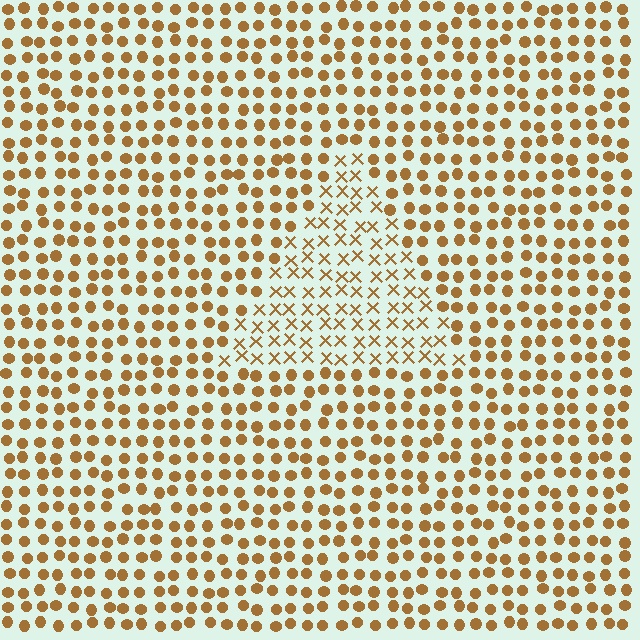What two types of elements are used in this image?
The image uses X marks inside the triangle region and circles outside it.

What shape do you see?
I see a triangle.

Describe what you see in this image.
The image is filled with small brown elements arranged in a uniform grid. A triangle-shaped region contains X marks, while the surrounding area contains circles. The boundary is defined purely by the change in element shape.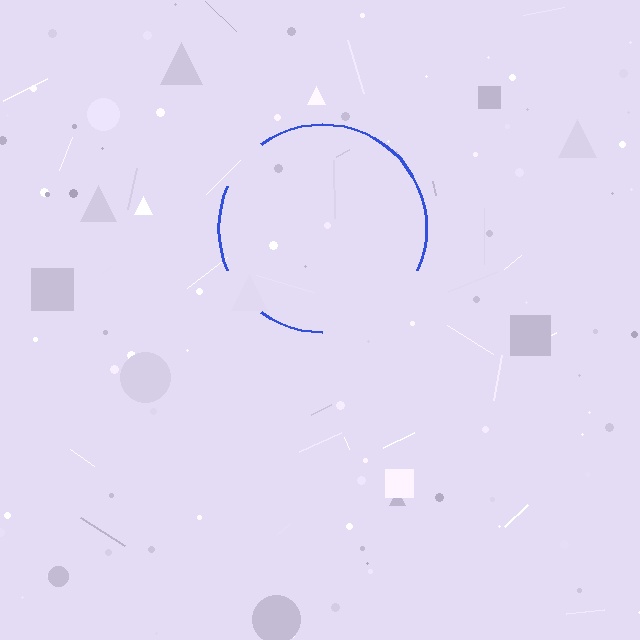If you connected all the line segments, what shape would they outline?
They would outline a circle.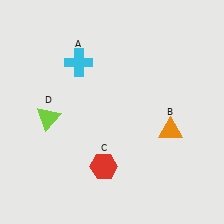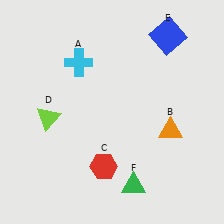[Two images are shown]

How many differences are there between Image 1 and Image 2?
There are 2 differences between the two images.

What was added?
A blue square (E), a green triangle (F) were added in Image 2.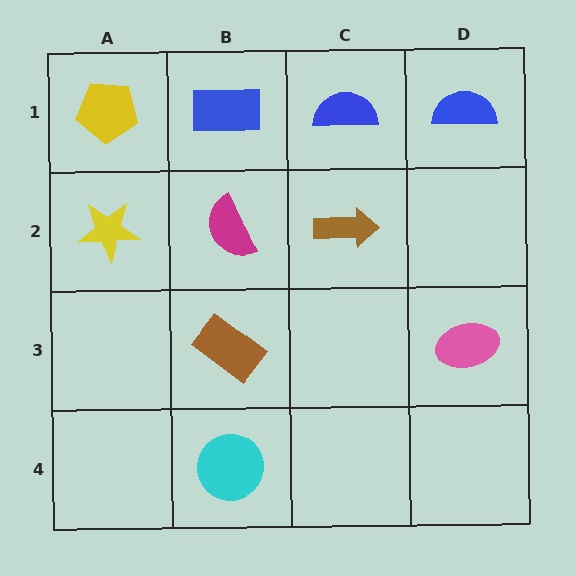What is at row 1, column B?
A blue rectangle.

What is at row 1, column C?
A blue semicircle.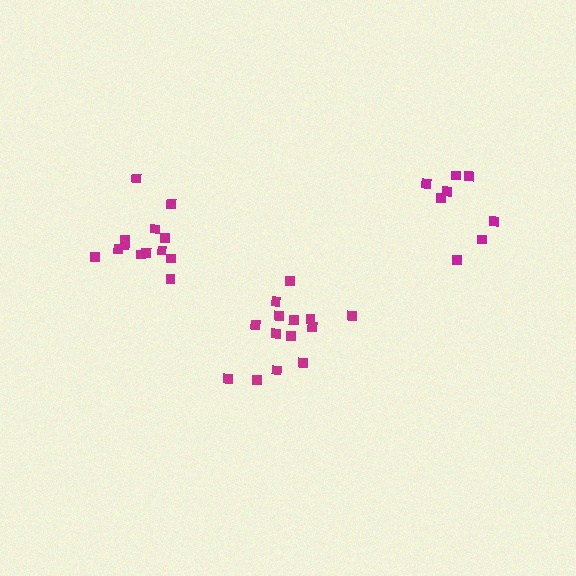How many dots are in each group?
Group 1: 14 dots, Group 2: 13 dots, Group 3: 8 dots (35 total).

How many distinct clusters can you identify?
There are 3 distinct clusters.